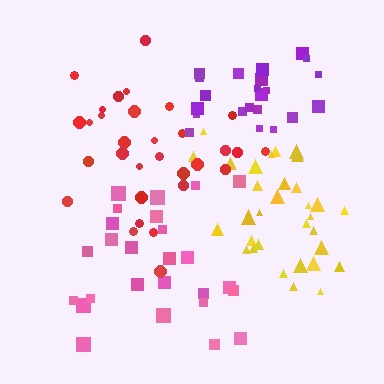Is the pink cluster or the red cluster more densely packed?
Red.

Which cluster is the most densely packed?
Purple.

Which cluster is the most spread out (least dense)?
Pink.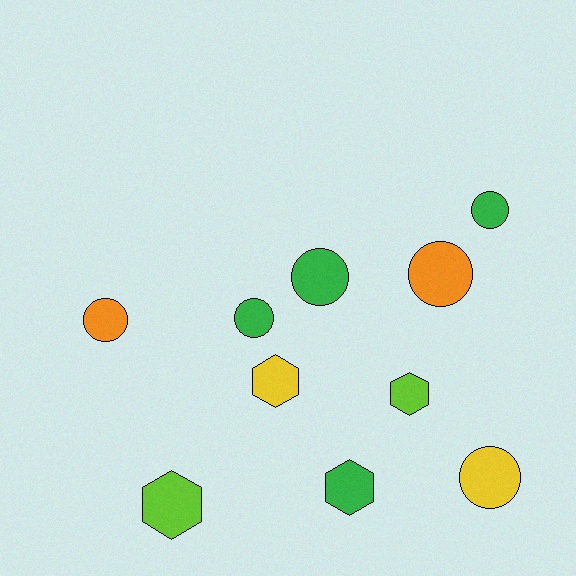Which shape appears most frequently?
Circle, with 6 objects.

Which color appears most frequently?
Green, with 4 objects.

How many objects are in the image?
There are 10 objects.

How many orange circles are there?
There are 2 orange circles.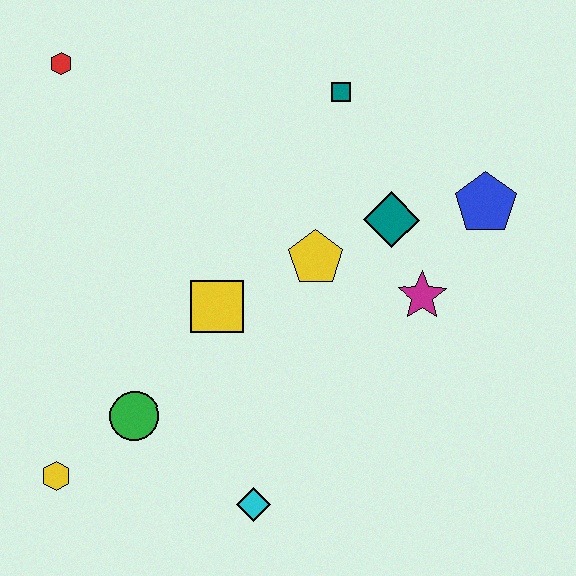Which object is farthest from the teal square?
The yellow hexagon is farthest from the teal square.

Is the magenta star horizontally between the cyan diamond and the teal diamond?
No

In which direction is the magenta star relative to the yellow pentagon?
The magenta star is to the right of the yellow pentagon.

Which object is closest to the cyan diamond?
The green circle is closest to the cyan diamond.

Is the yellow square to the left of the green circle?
No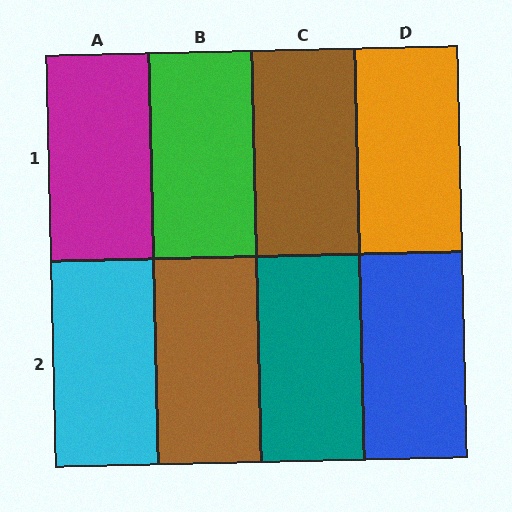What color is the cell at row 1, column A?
Magenta.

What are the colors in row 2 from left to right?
Cyan, brown, teal, blue.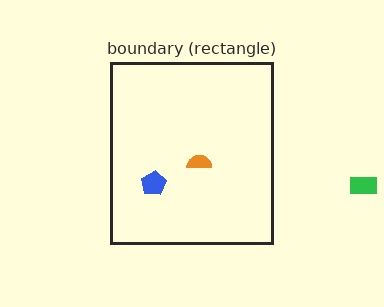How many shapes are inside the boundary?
2 inside, 1 outside.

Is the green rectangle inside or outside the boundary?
Outside.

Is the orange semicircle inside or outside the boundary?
Inside.